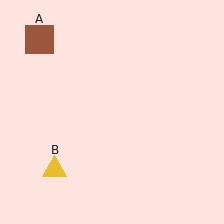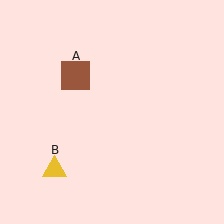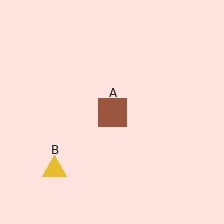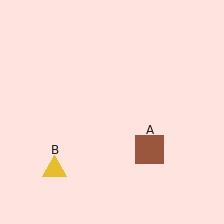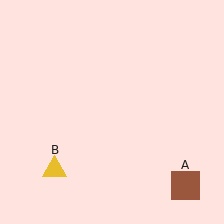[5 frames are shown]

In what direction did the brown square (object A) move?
The brown square (object A) moved down and to the right.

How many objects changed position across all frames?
1 object changed position: brown square (object A).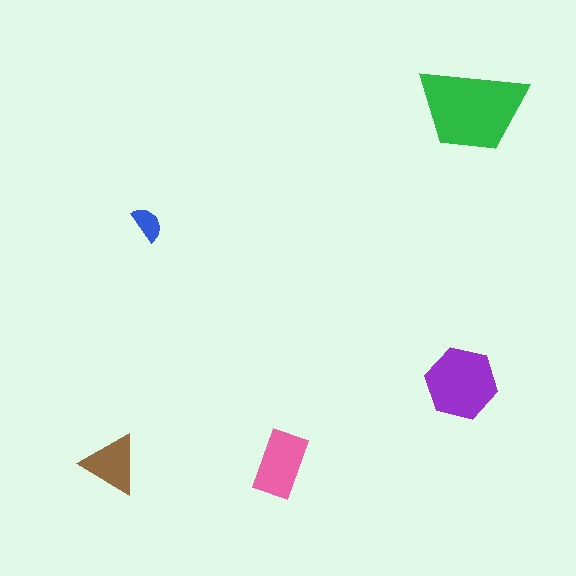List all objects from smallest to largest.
The blue semicircle, the brown triangle, the pink rectangle, the purple hexagon, the green trapezoid.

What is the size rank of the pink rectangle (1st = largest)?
3rd.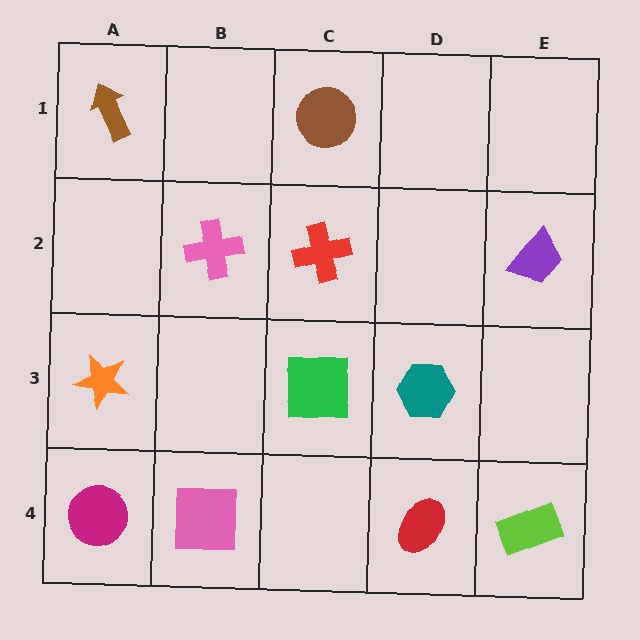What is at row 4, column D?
A red ellipse.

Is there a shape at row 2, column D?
No, that cell is empty.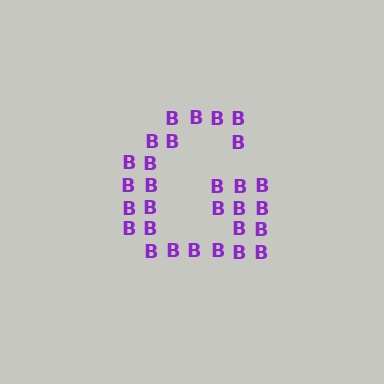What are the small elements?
The small elements are letter B's.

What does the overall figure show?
The overall figure shows the letter G.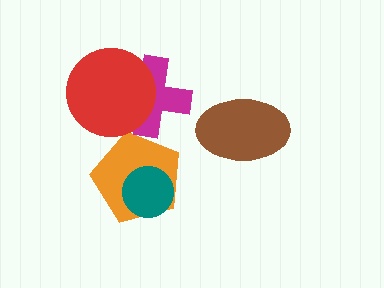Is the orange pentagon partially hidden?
Yes, it is partially covered by another shape.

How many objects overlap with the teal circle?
1 object overlaps with the teal circle.